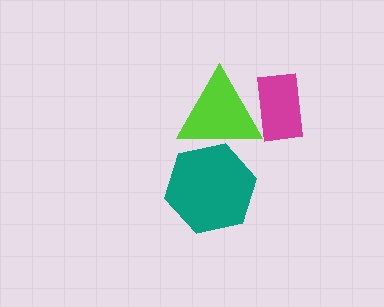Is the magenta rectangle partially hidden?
Yes, it is partially covered by another shape.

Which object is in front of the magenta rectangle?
The lime triangle is in front of the magenta rectangle.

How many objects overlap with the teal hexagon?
1 object overlaps with the teal hexagon.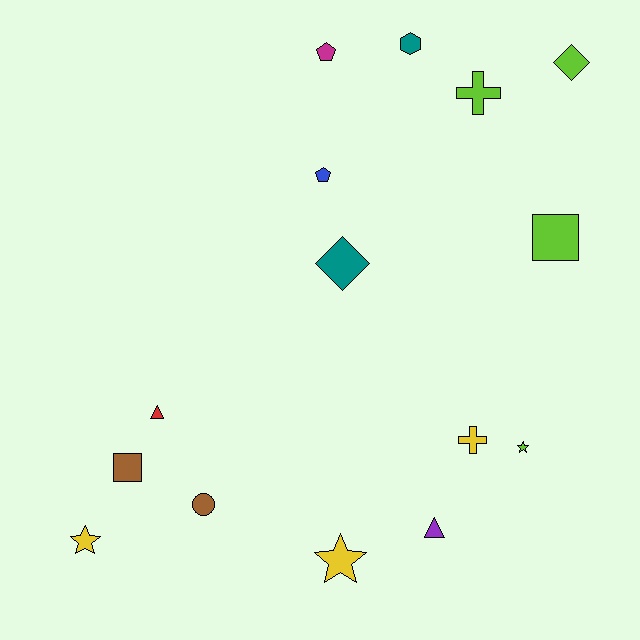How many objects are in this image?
There are 15 objects.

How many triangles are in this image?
There are 2 triangles.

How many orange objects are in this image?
There are no orange objects.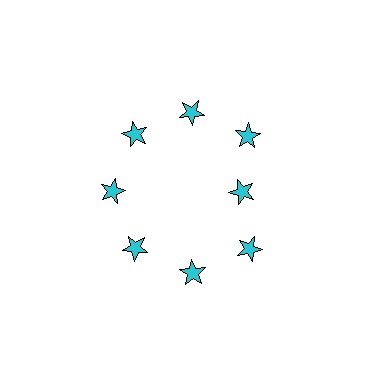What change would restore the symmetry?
The symmetry would be restored by moving it outward, back onto the ring so that all 8 stars sit at equal angles and equal distance from the center.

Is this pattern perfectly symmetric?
No. The 8 cyan stars are arranged in a ring, but one element near the 3 o'clock position is pulled inward toward the center, breaking the 8-fold rotational symmetry.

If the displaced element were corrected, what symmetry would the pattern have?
It would have 8-fold rotational symmetry — the pattern would map onto itself every 45 degrees.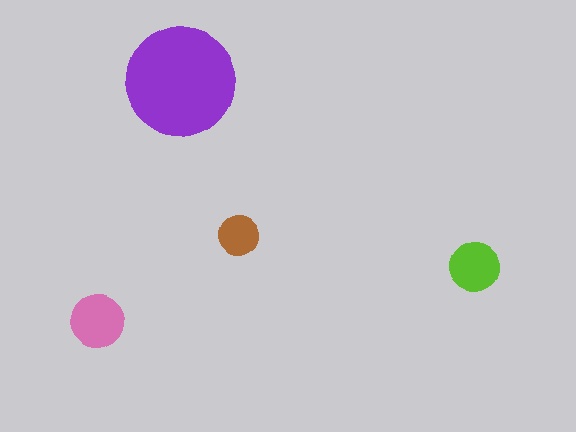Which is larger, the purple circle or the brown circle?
The purple one.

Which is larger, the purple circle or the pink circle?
The purple one.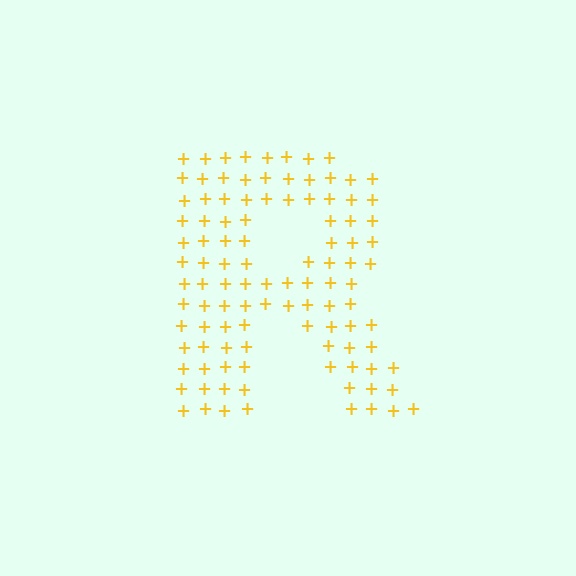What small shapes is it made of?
It is made of small plus signs.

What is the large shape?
The large shape is the letter R.